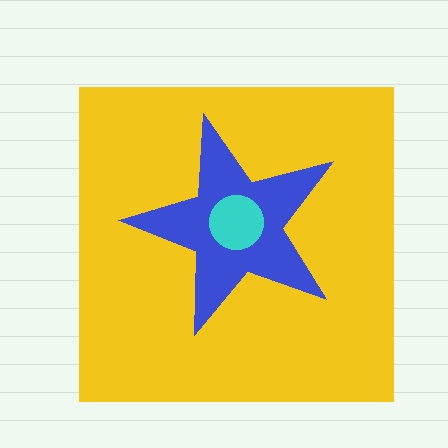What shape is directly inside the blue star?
The cyan circle.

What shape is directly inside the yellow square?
The blue star.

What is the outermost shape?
The yellow square.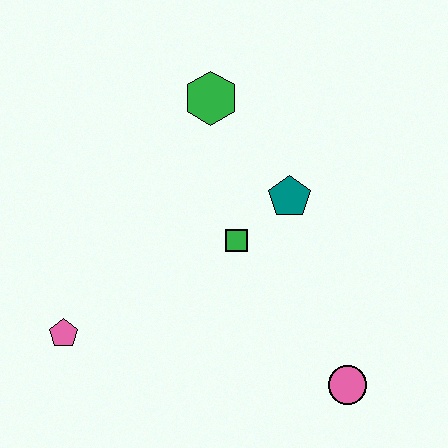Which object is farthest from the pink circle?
The green hexagon is farthest from the pink circle.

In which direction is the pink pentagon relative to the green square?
The pink pentagon is to the left of the green square.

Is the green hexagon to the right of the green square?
No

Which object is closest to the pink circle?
The green square is closest to the pink circle.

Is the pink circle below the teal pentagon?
Yes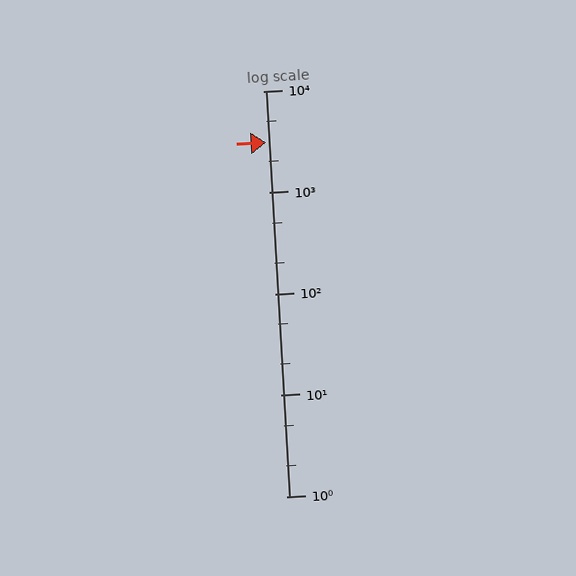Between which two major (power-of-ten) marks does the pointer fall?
The pointer is between 1000 and 10000.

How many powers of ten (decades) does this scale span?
The scale spans 4 decades, from 1 to 10000.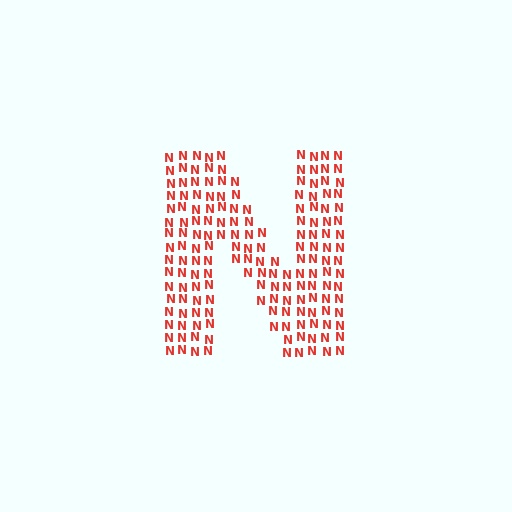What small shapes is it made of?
It is made of small letter N's.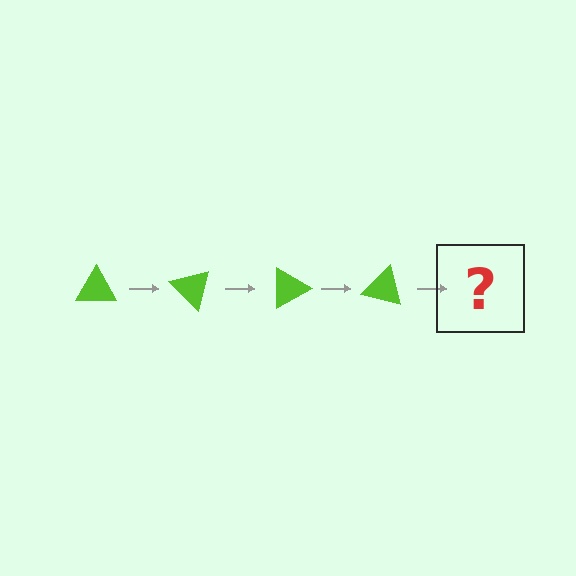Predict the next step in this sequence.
The next step is a lime triangle rotated 180 degrees.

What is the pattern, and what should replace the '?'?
The pattern is that the triangle rotates 45 degrees each step. The '?' should be a lime triangle rotated 180 degrees.